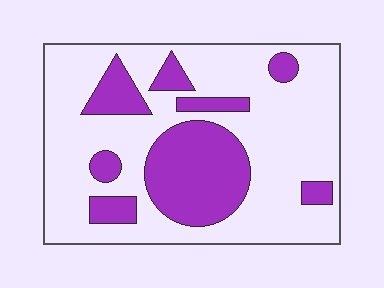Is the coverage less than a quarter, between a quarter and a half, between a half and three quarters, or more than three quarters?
Between a quarter and a half.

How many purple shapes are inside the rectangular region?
8.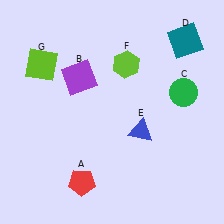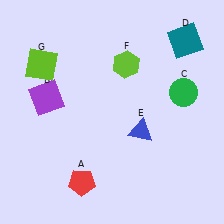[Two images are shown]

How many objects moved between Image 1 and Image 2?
1 object moved between the two images.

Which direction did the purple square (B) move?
The purple square (B) moved left.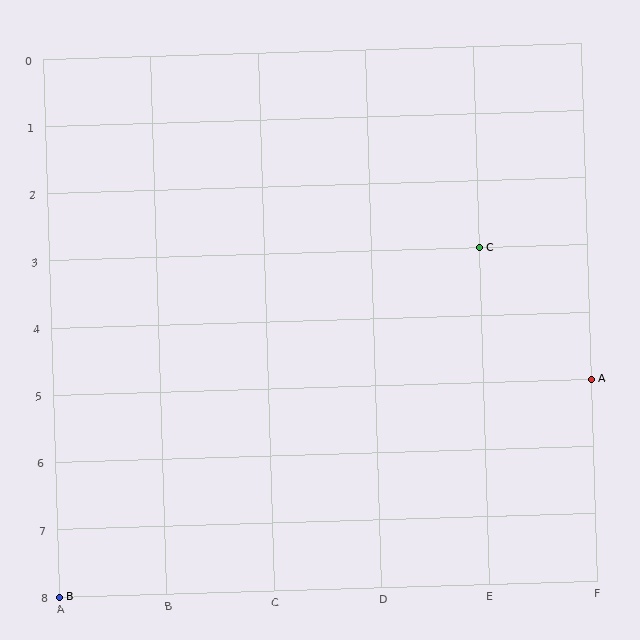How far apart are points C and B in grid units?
Points C and B are 4 columns and 5 rows apart (about 6.4 grid units diagonally).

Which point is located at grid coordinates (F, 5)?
Point A is at (F, 5).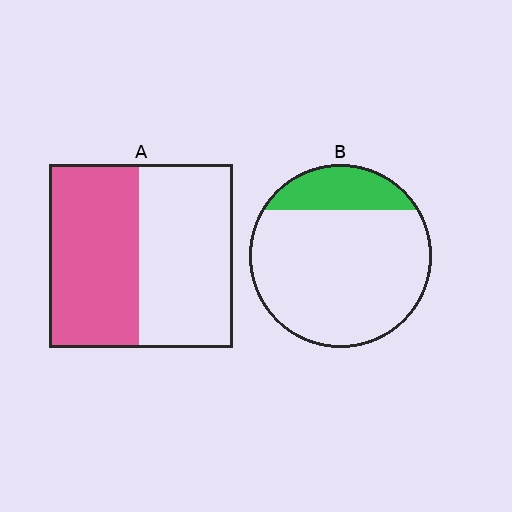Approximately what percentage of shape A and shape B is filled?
A is approximately 50% and B is approximately 20%.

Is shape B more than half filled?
No.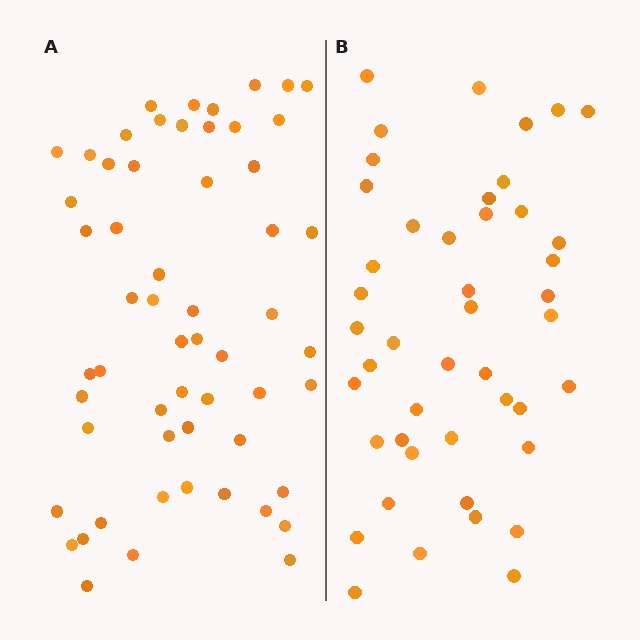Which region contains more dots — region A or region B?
Region A (the left region) has more dots.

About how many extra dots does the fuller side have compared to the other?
Region A has roughly 12 or so more dots than region B.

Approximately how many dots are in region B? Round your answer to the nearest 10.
About 40 dots. (The exact count is 45, which rounds to 40.)